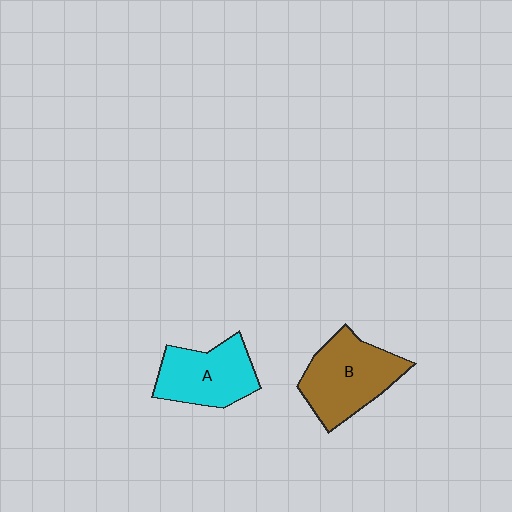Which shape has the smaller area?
Shape A (cyan).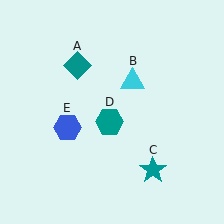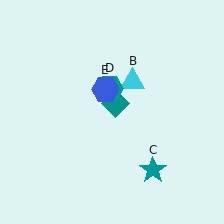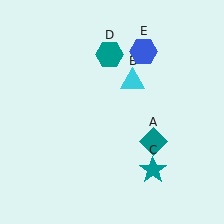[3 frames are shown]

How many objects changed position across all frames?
3 objects changed position: teal diamond (object A), teal hexagon (object D), blue hexagon (object E).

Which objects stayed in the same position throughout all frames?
Cyan triangle (object B) and teal star (object C) remained stationary.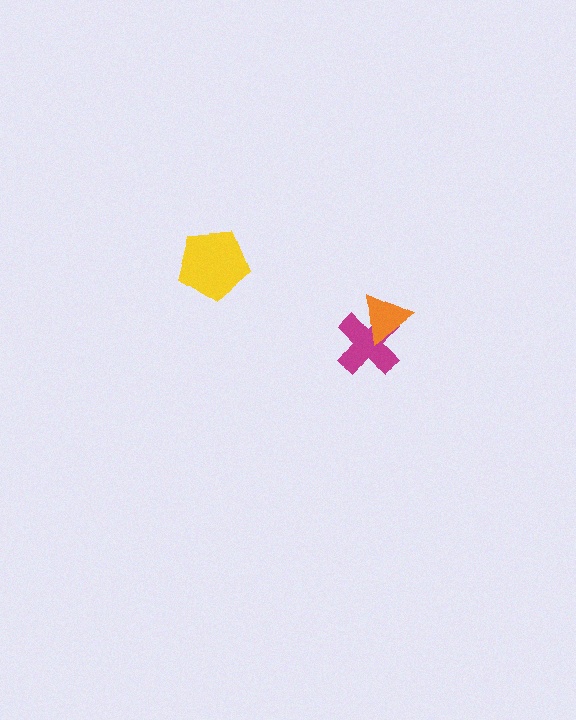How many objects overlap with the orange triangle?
1 object overlaps with the orange triangle.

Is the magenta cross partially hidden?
Yes, it is partially covered by another shape.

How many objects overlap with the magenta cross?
1 object overlaps with the magenta cross.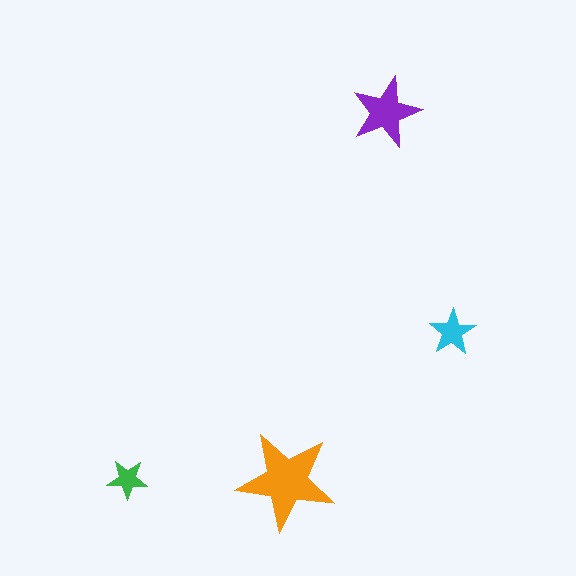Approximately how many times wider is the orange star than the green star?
About 2.5 times wider.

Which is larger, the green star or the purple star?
The purple one.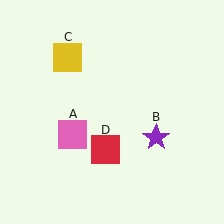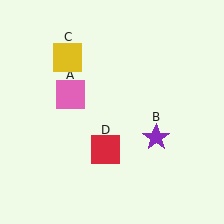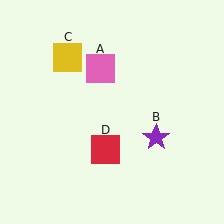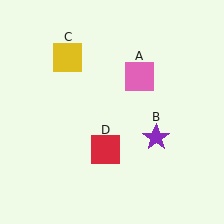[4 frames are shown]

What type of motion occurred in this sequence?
The pink square (object A) rotated clockwise around the center of the scene.